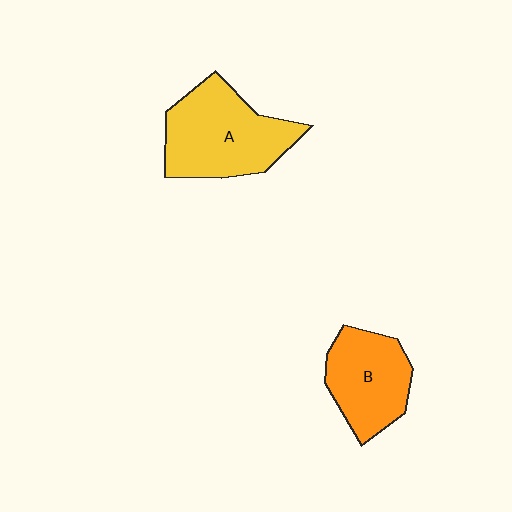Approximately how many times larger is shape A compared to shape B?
Approximately 1.3 times.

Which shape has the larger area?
Shape A (yellow).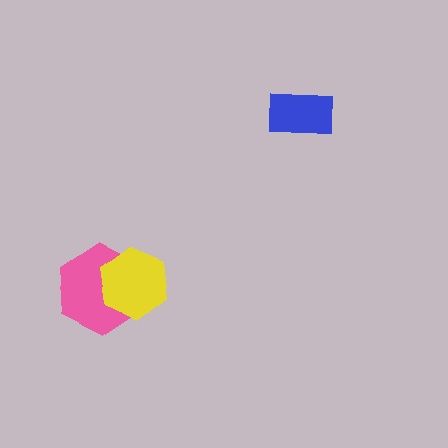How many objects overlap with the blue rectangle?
0 objects overlap with the blue rectangle.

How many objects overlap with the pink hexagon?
1 object overlaps with the pink hexagon.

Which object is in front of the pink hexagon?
The yellow hexagon is in front of the pink hexagon.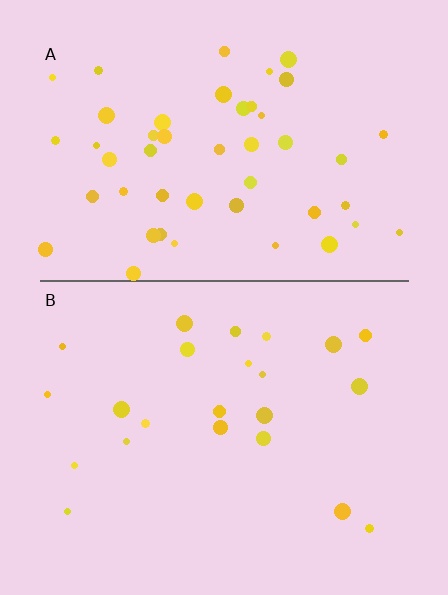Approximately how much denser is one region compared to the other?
Approximately 2.1× — region A over region B.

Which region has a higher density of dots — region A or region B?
A (the top).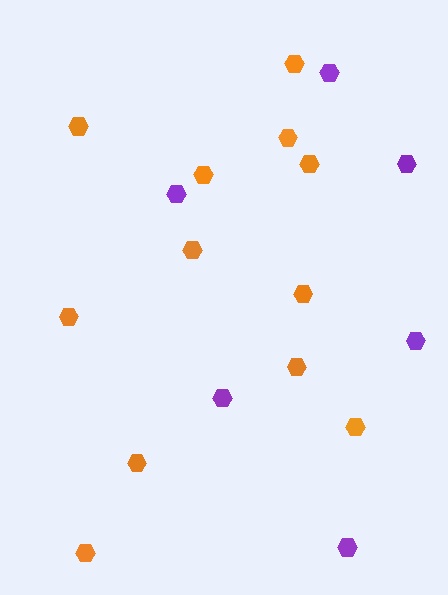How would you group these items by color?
There are 2 groups: one group of purple hexagons (6) and one group of orange hexagons (12).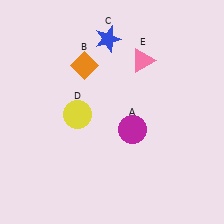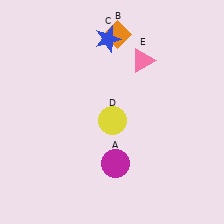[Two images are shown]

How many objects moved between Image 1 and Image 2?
3 objects moved between the two images.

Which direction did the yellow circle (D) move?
The yellow circle (D) moved right.